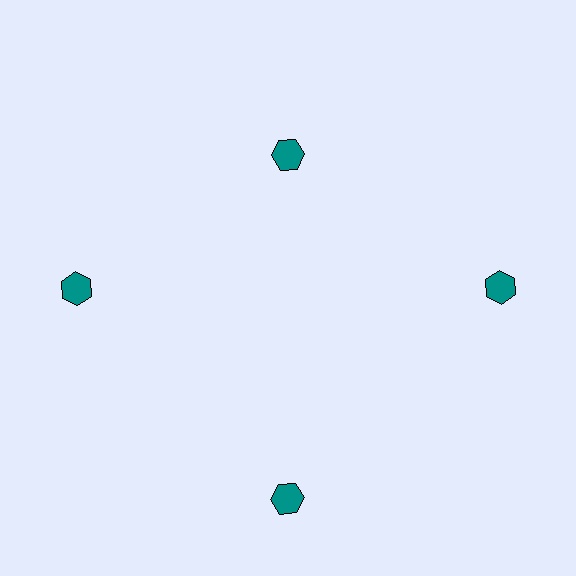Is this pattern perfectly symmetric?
No. The 4 teal hexagons are arranged in a ring, but one element near the 12 o'clock position is pulled inward toward the center, breaking the 4-fold rotational symmetry.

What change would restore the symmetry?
The symmetry would be restored by moving it outward, back onto the ring so that all 4 hexagons sit at equal angles and equal distance from the center.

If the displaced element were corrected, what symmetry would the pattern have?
It would have 4-fold rotational symmetry — the pattern would map onto itself every 90 degrees.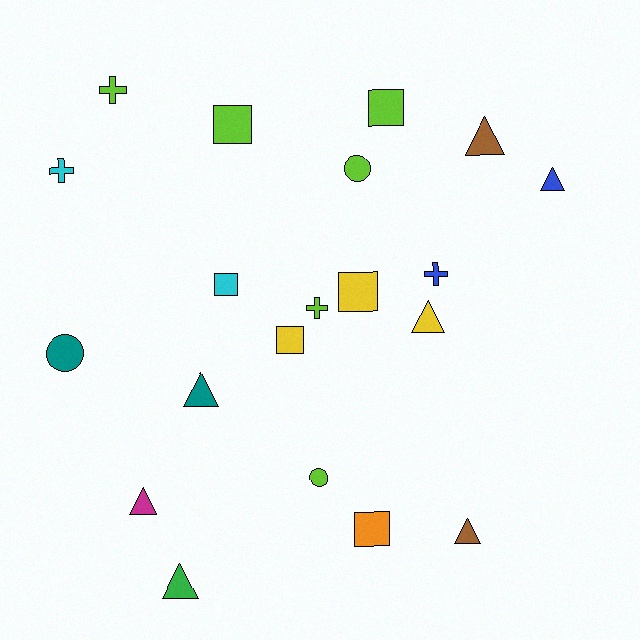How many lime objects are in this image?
There are 6 lime objects.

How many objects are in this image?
There are 20 objects.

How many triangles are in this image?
There are 7 triangles.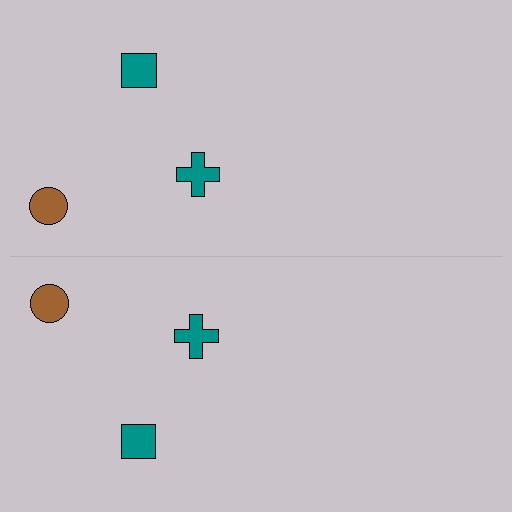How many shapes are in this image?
There are 6 shapes in this image.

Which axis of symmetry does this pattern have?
The pattern has a horizontal axis of symmetry running through the center of the image.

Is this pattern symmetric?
Yes, this pattern has bilateral (reflection) symmetry.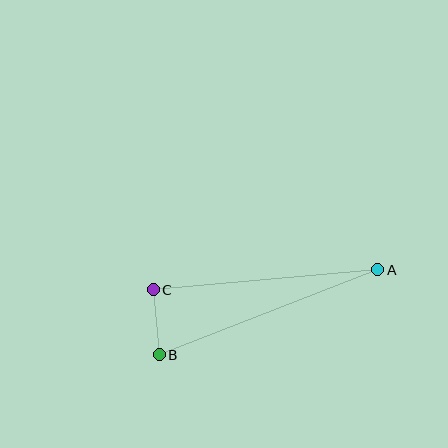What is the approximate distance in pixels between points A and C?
The distance between A and C is approximately 225 pixels.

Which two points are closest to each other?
Points B and C are closest to each other.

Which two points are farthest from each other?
Points A and B are farthest from each other.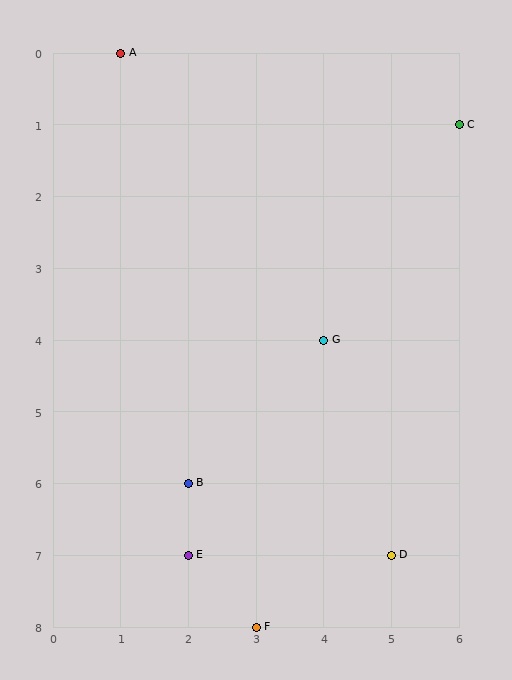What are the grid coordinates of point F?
Point F is at grid coordinates (3, 8).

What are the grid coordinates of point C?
Point C is at grid coordinates (6, 1).